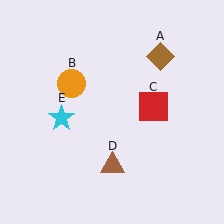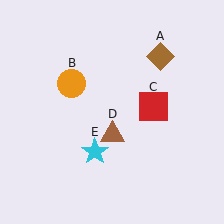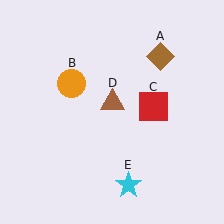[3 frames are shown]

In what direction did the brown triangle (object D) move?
The brown triangle (object D) moved up.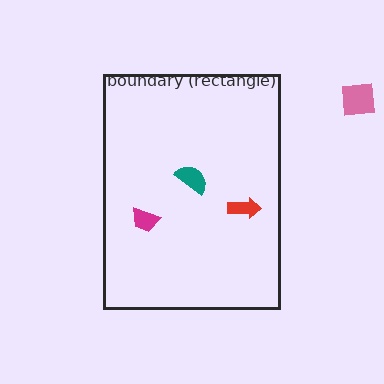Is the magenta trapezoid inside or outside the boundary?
Inside.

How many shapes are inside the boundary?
3 inside, 1 outside.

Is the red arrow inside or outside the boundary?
Inside.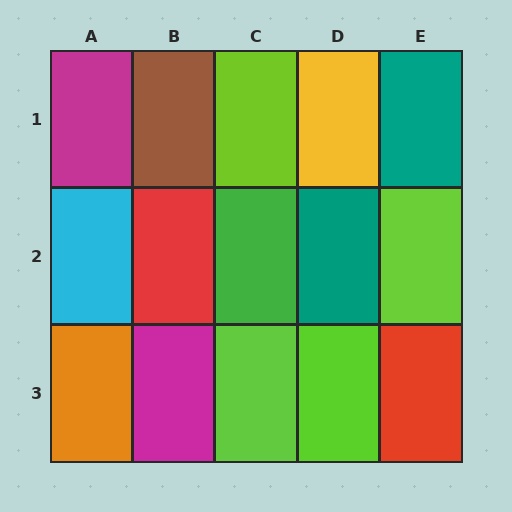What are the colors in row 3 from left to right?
Orange, magenta, lime, lime, red.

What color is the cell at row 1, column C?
Lime.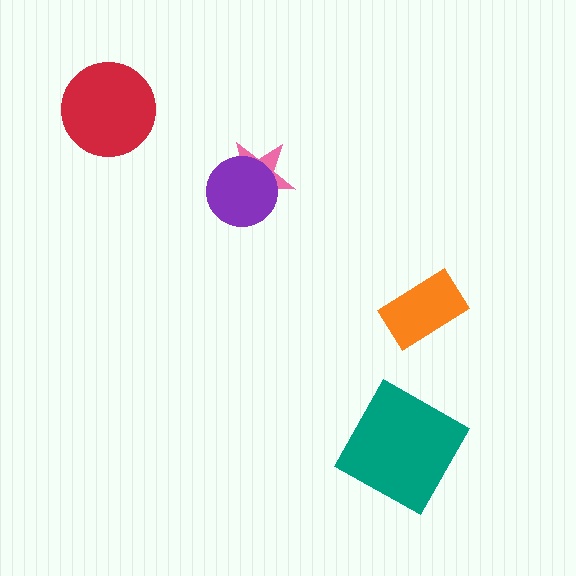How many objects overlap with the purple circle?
1 object overlaps with the purple circle.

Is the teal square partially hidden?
No, no other shape covers it.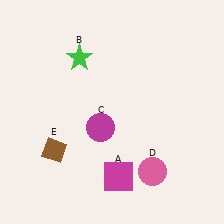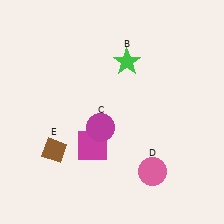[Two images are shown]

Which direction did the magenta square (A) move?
The magenta square (A) moved up.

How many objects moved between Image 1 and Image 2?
2 objects moved between the two images.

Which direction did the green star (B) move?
The green star (B) moved right.